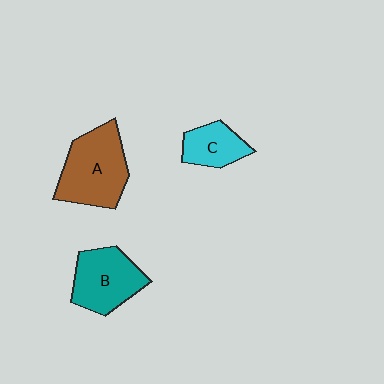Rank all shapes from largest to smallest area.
From largest to smallest: A (brown), B (teal), C (cyan).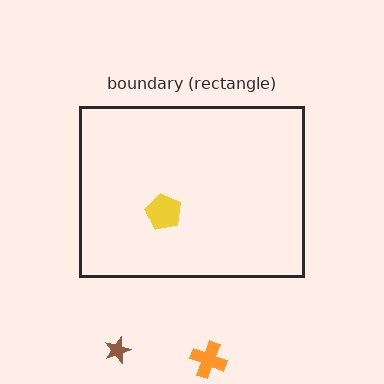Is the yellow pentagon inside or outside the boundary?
Inside.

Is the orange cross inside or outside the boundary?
Outside.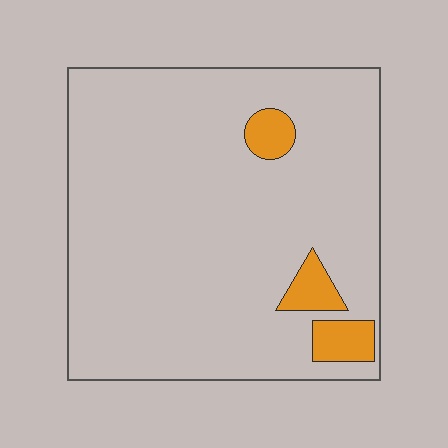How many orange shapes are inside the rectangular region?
3.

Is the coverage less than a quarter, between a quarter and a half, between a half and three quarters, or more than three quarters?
Less than a quarter.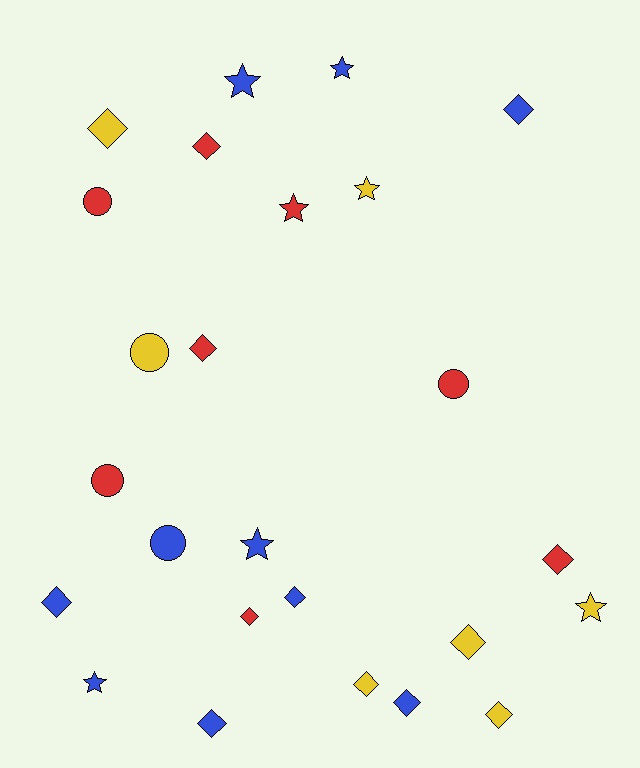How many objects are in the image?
There are 25 objects.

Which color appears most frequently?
Blue, with 10 objects.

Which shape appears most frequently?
Diamond, with 13 objects.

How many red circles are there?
There are 3 red circles.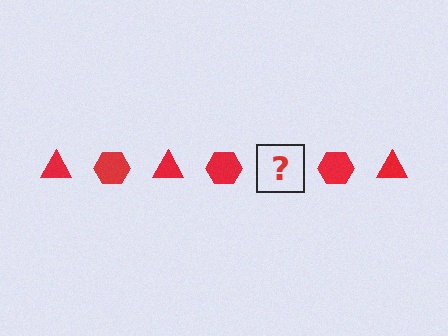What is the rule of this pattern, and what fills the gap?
The rule is that the pattern cycles through triangle, hexagon shapes in red. The gap should be filled with a red triangle.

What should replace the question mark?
The question mark should be replaced with a red triangle.